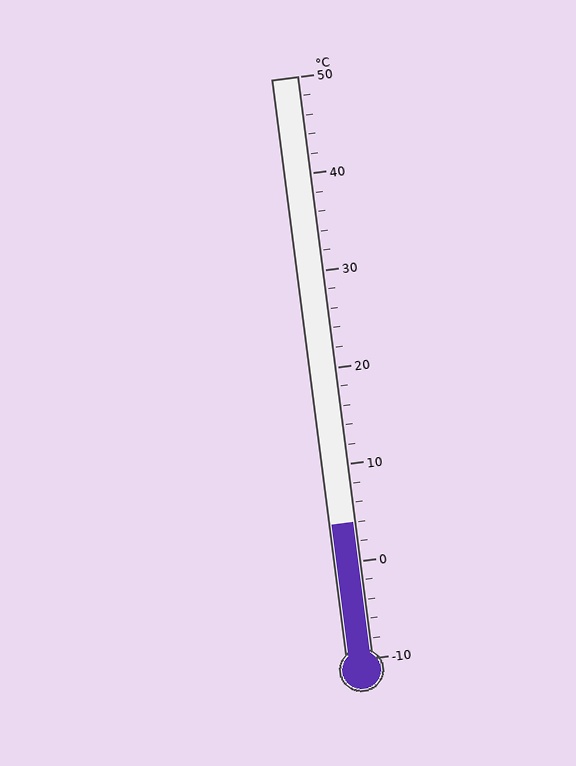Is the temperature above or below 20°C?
The temperature is below 20°C.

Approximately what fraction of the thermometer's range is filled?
The thermometer is filled to approximately 25% of its range.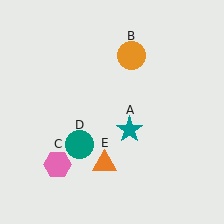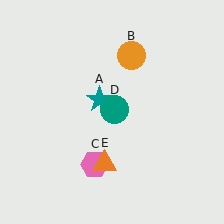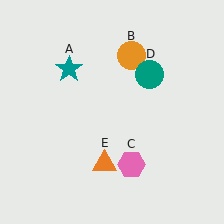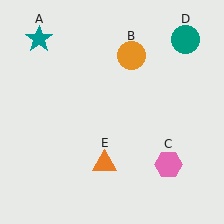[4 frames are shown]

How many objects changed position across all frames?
3 objects changed position: teal star (object A), pink hexagon (object C), teal circle (object D).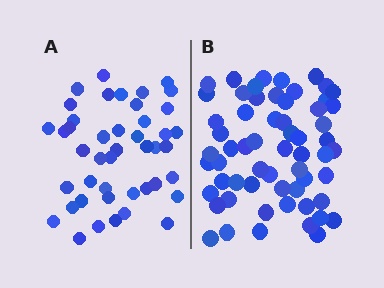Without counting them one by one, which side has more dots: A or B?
Region B (the right region) has more dots.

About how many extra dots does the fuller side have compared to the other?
Region B has approximately 15 more dots than region A.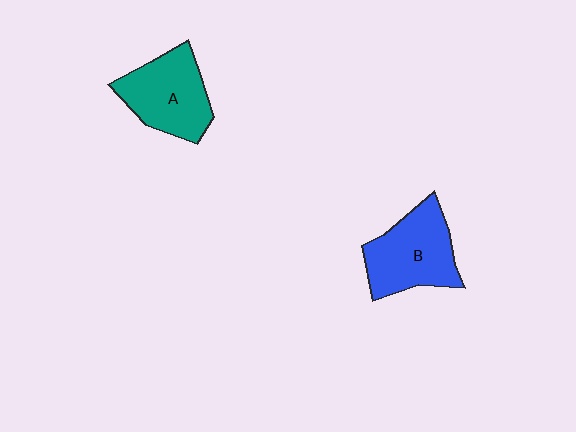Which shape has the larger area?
Shape B (blue).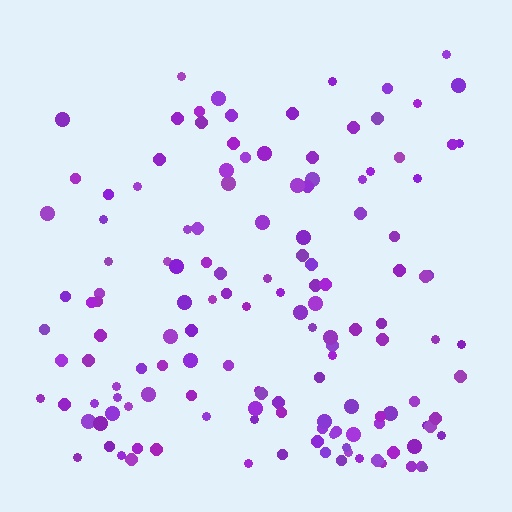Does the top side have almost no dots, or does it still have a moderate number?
Still a moderate number, just noticeably fewer than the bottom.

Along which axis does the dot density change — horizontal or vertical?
Vertical.